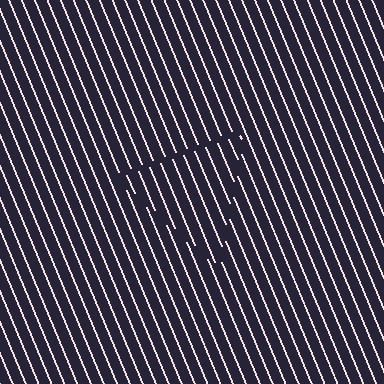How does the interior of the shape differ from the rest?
The interior of the shape contains the same grating, shifted by half a period — the contour is defined by the phase discontinuity where line-ends from the inner and outer gratings abut.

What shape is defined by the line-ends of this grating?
An illusory triangle. The interior of the shape contains the same grating, shifted by half a period — the contour is defined by the phase discontinuity where line-ends from the inner and outer gratings abut.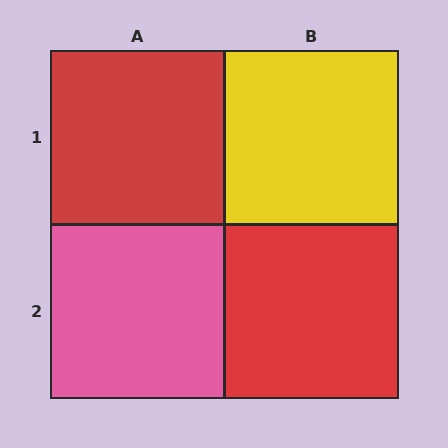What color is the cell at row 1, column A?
Red.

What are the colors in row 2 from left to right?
Pink, red.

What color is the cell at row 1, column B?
Yellow.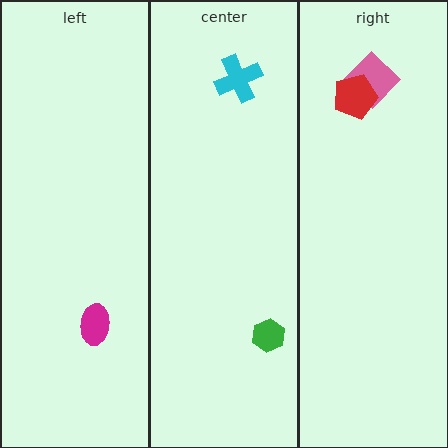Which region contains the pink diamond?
The right region.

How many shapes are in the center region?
2.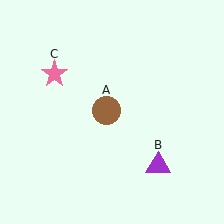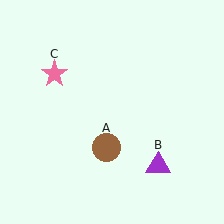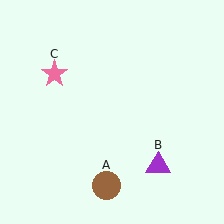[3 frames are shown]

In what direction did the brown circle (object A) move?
The brown circle (object A) moved down.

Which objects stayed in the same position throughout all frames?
Purple triangle (object B) and pink star (object C) remained stationary.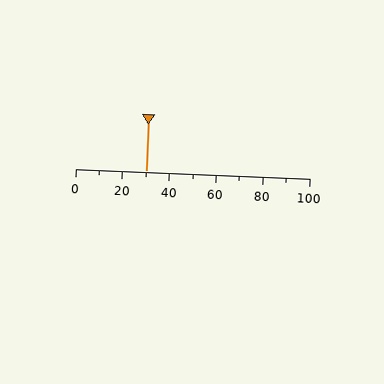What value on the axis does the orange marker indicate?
The marker indicates approximately 30.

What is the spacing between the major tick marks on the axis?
The major ticks are spaced 20 apart.